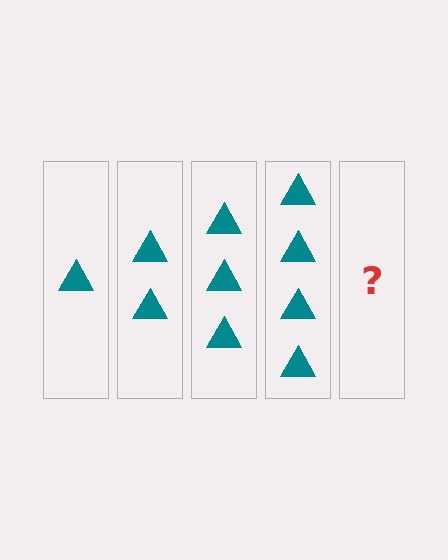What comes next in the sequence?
The next element should be 5 triangles.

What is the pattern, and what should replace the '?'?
The pattern is that each step adds one more triangle. The '?' should be 5 triangles.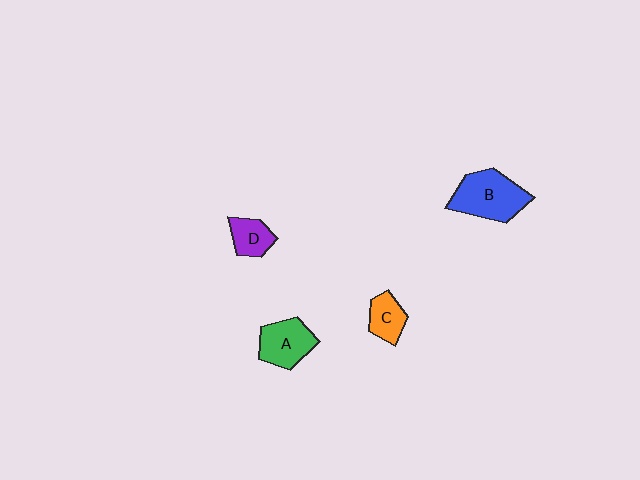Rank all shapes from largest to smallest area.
From largest to smallest: B (blue), A (green), C (orange), D (purple).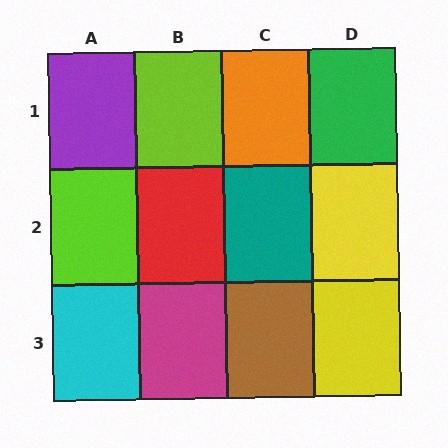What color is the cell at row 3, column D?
Yellow.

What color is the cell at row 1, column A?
Purple.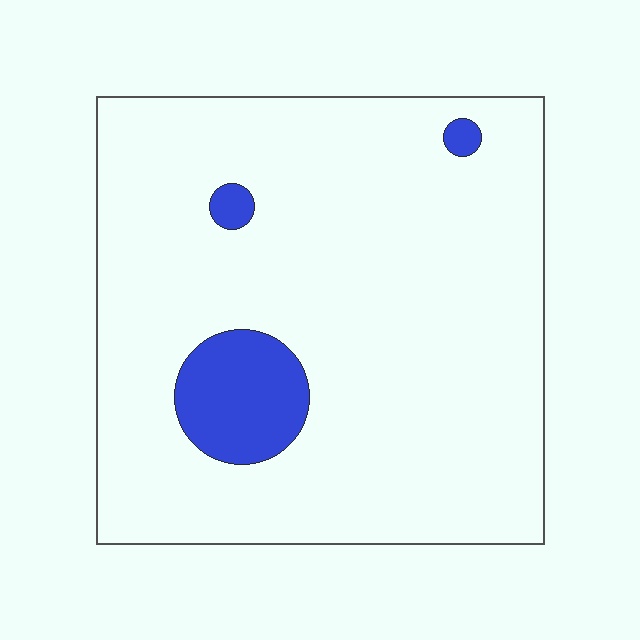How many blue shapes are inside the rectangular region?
3.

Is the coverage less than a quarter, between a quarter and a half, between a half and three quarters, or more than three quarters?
Less than a quarter.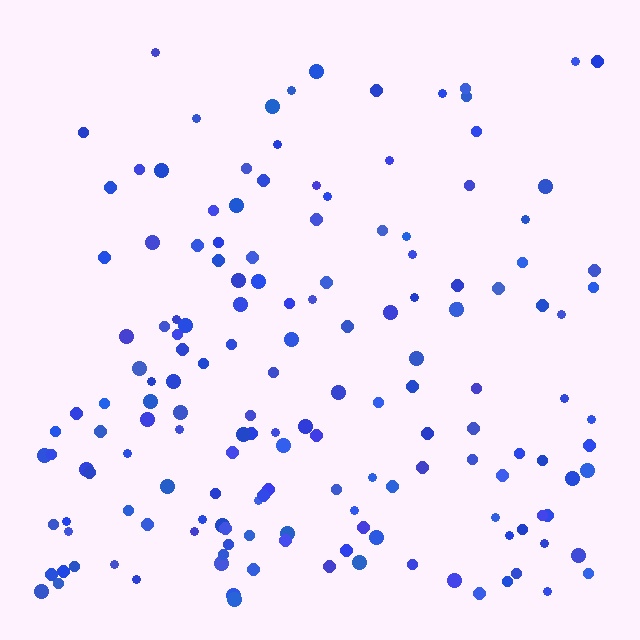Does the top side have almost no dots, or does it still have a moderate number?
Still a moderate number, just noticeably fewer than the bottom.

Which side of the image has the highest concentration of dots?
The bottom.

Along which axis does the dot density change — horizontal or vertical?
Vertical.